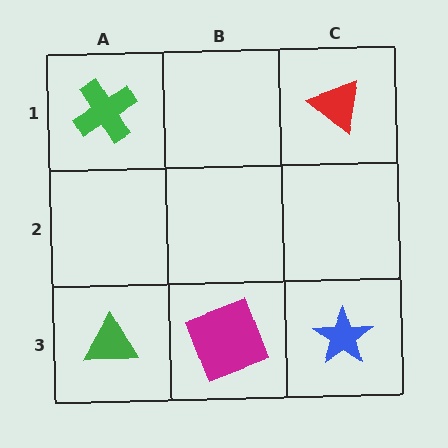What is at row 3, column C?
A blue star.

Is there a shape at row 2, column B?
No, that cell is empty.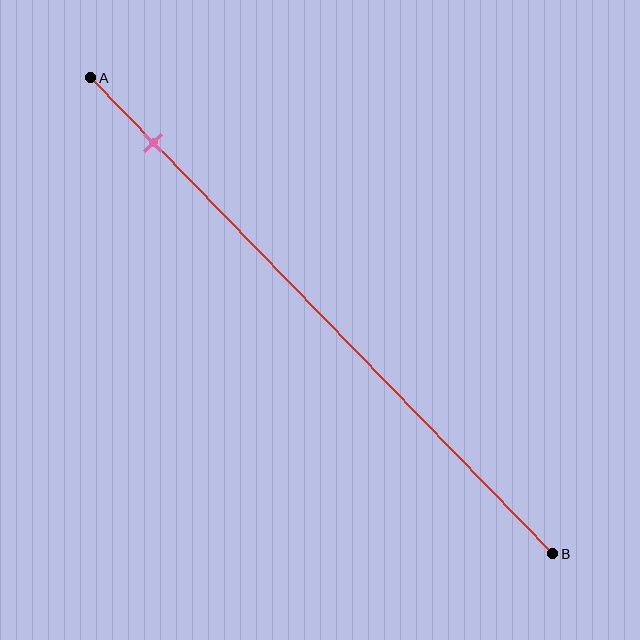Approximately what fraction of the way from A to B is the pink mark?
The pink mark is approximately 15% of the way from A to B.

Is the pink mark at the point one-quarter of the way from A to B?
No, the mark is at about 15% from A, not at the 25% one-quarter point.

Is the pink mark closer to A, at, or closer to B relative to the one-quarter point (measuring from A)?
The pink mark is closer to point A than the one-quarter point of segment AB.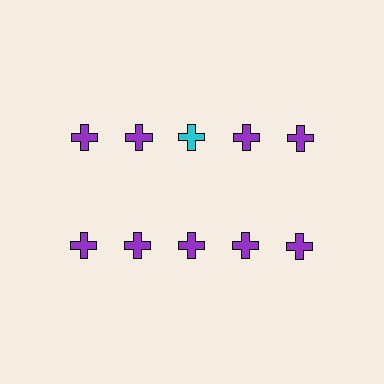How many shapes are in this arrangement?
There are 10 shapes arranged in a grid pattern.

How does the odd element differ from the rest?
It has a different color: cyan instead of purple.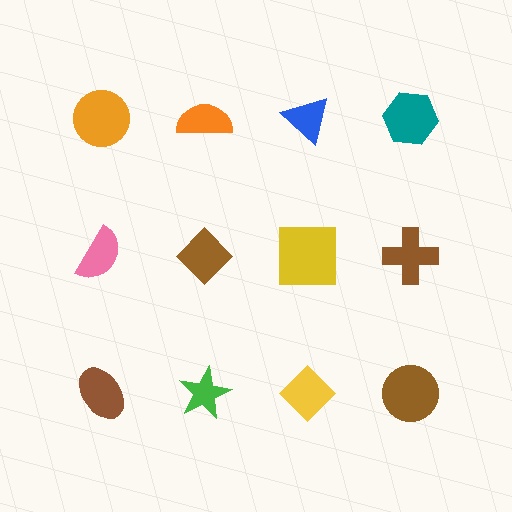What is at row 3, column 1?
A brown ellipse.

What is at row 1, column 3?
A blue triangle.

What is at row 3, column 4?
A brown circle.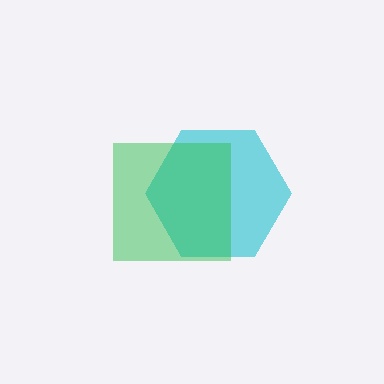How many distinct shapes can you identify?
There are 2 distinct shapes: a cyan hexagon, a green square.